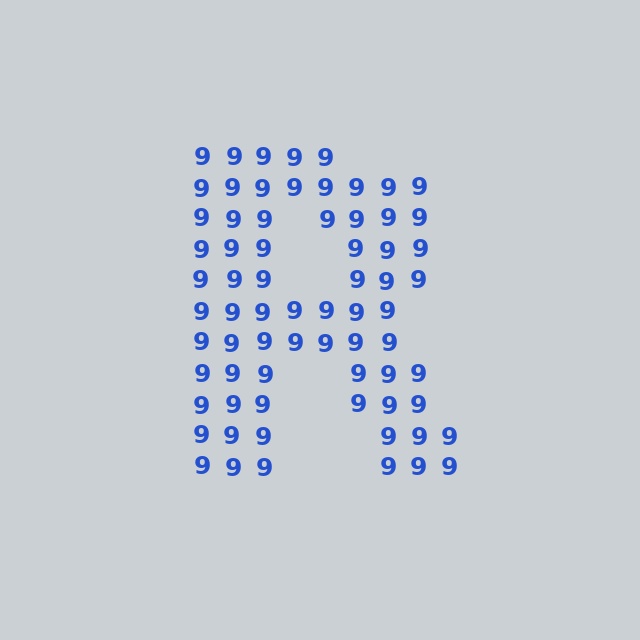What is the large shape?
The large shape is the letter R.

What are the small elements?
The small elements are digit 9's.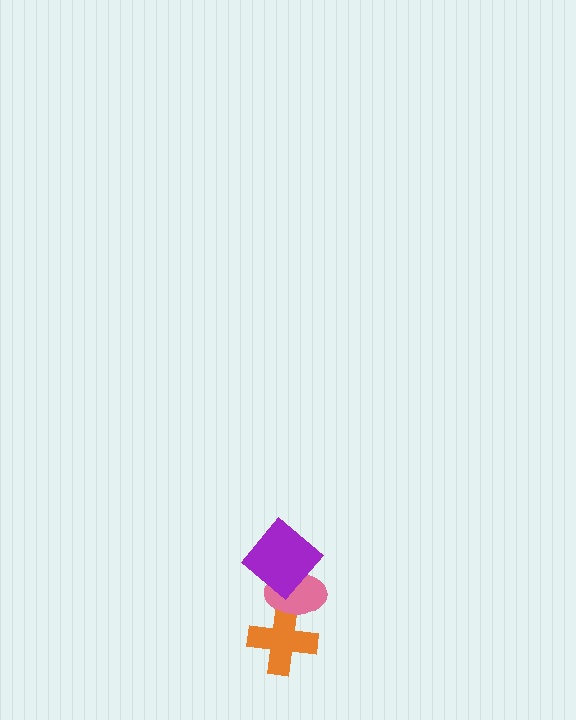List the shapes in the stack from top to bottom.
From top to bottom: the purple diamond, the pink ellipse, the orange cross.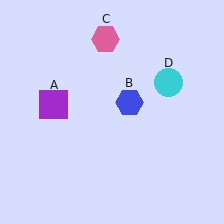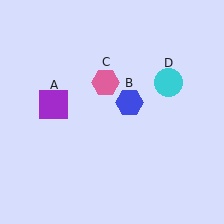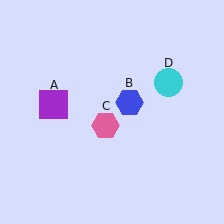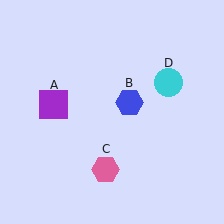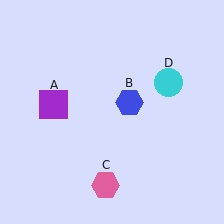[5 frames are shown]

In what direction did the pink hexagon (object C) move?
The pink hexagon (object C) moved down.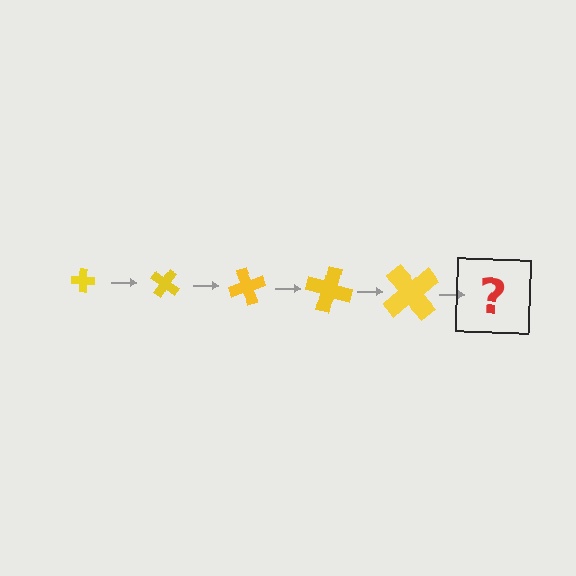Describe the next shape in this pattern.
It should be a cross, larger than the previous one and rotated 175 degrees from the start.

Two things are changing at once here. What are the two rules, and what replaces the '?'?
The two rules are that the cross grows larger each step and it rotates 35 degrees each step. The '?' should be a cross, larger than the previous one and rotated 175 degrees from the start.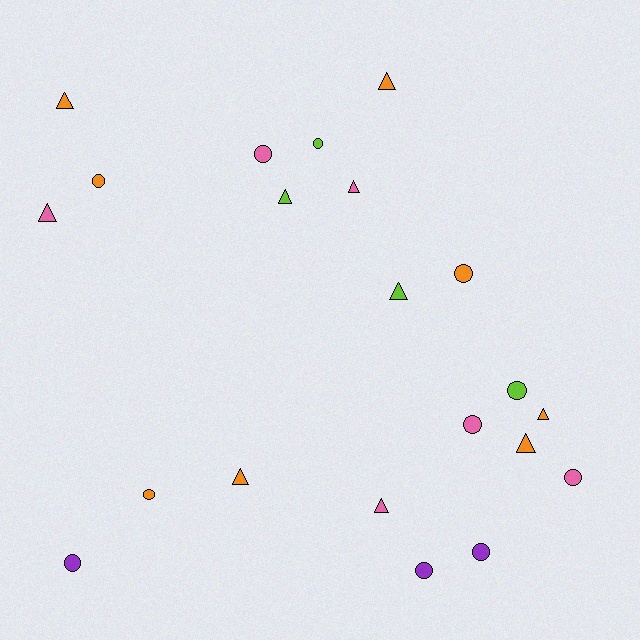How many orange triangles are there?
There are 5 orange triangles.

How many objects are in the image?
There are 21 objects.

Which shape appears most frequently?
Circle, with 11 objects.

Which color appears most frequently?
Orange, with 8 objects.